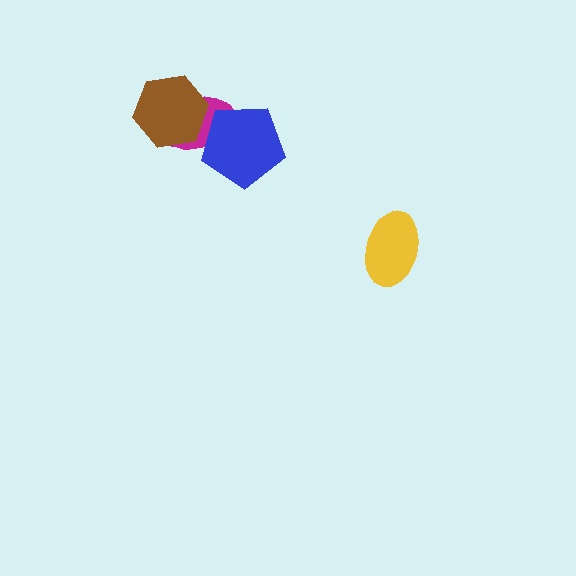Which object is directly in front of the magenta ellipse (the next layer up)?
The brown hexagon is directly in front of the magenta ellipse.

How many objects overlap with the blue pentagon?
1 object overlaps with the blue pentagon.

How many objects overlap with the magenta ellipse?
2 objects overlap with the magenta ellipse.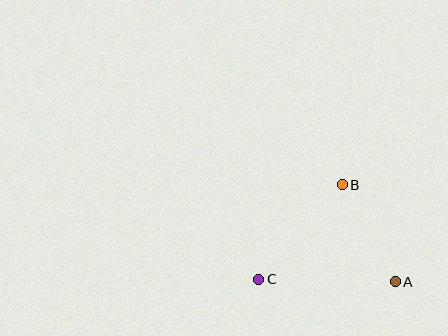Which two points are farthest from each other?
Points A and C are farthest from each other.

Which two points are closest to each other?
Points A and B are closest to each other.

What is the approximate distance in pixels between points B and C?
The distance between B and C is approximately 126 pixels.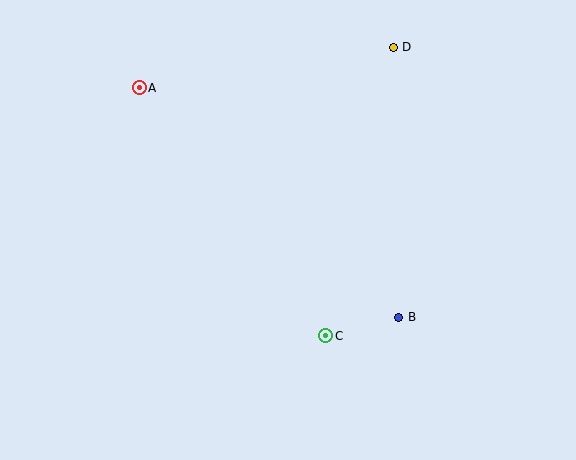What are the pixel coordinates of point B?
Point B is at (399, 317).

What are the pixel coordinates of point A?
Point A is at (139, 88).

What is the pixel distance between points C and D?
The distance between C and D is 297 pixels.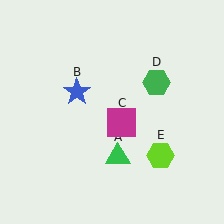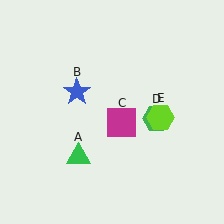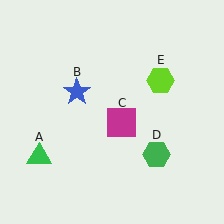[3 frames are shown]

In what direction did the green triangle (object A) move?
The green triangle (object A) moved left.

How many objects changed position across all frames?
3 objects changed position: green triangle (object A), green hexagon (object D), lime hexagon (object E).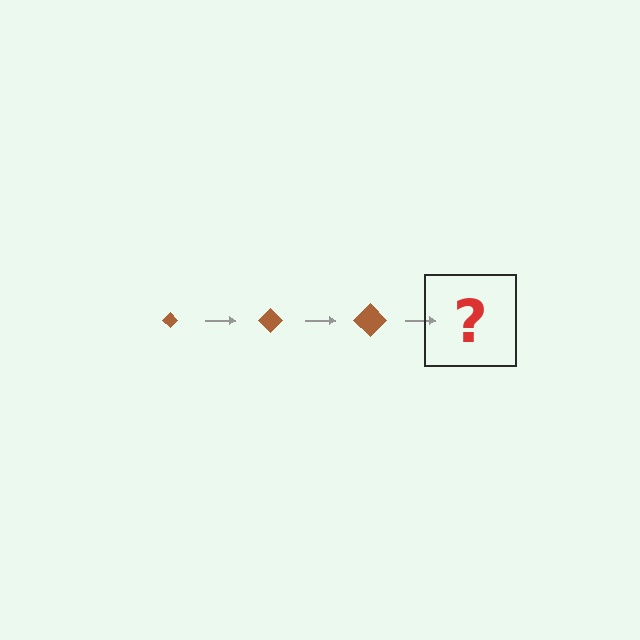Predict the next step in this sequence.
The next step is a brown diamond, larger than the previous one.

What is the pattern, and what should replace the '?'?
The pattern is that the diamond gets progressively larger each step. The '?' should be a brown diamond, larger than the previous one.